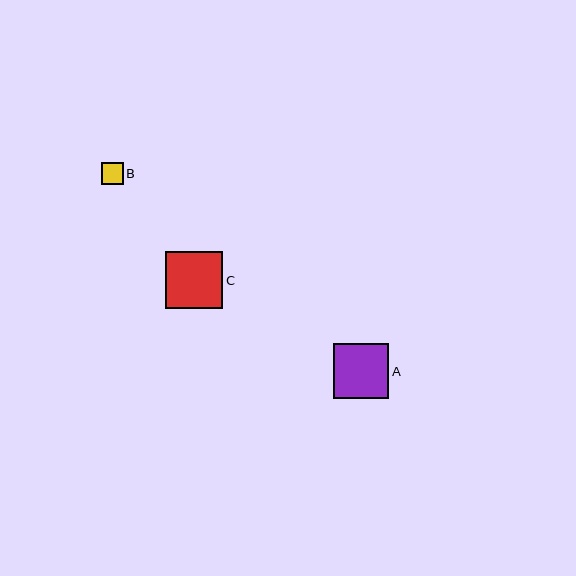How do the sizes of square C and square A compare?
Square C and square A are approximately the same size.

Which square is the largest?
Square C is the largest with a size of approximately 57 pixels.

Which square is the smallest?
Square B is the smallest with a size of approximately 22 pixels.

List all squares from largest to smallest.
From largest to smallest: C, A, B.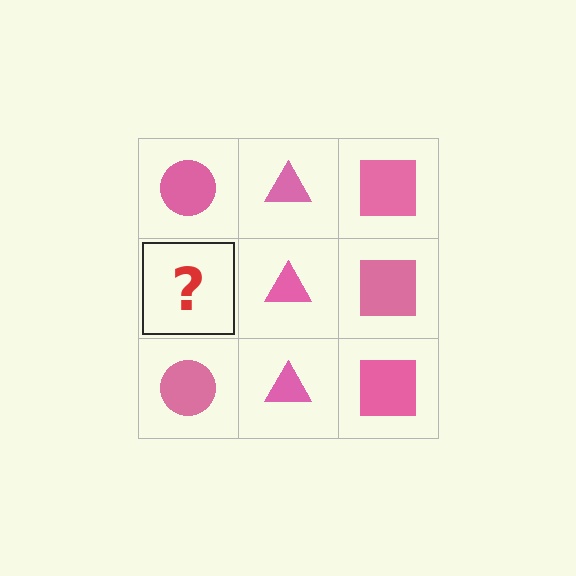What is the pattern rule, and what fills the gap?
The rule is that each column has a consistent shape. The gap should be filled with a pink circle.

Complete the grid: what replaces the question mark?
The question mark should be replaced with a pink circle.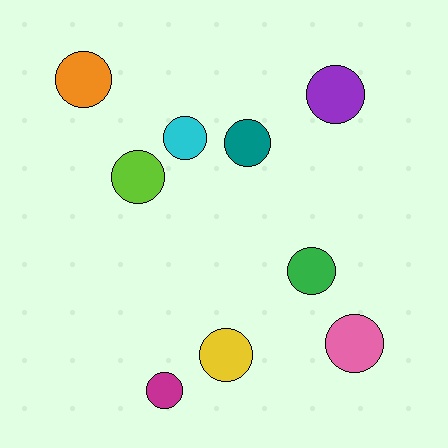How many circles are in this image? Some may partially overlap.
There are 9 circles.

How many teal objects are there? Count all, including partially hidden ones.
There is 1 teal object.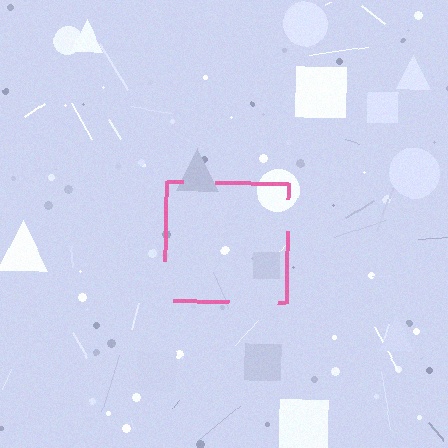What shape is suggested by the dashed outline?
The dashed outline suggests a square.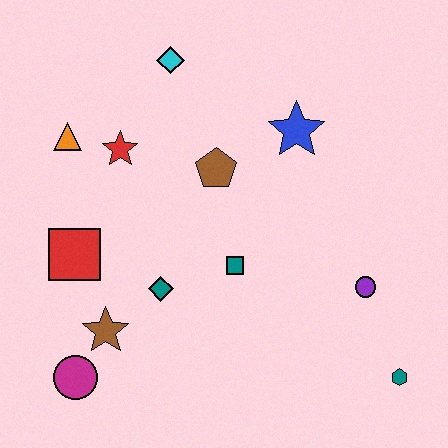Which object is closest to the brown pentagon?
The blue star is closest to the brown pentagon.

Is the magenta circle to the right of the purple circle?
No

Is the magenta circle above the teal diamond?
No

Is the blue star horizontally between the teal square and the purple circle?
Yes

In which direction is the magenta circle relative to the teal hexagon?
The magenta circle is to the left of the teal hexagon.